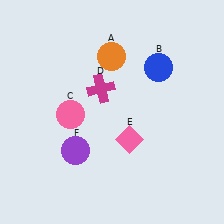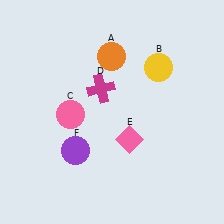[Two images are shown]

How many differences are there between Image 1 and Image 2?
There is 1 difference between the two images.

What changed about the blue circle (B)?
In Image 1, B is blue. In Image 2, it changed to yellow.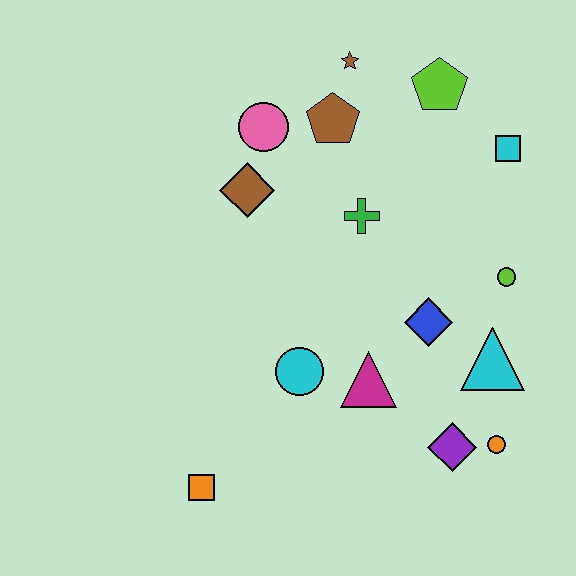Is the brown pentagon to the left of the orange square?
No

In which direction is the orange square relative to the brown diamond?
The orange square is below the brown diamond.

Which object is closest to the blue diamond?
The cyan triangle is closest to the blue diamond.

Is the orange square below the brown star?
Yes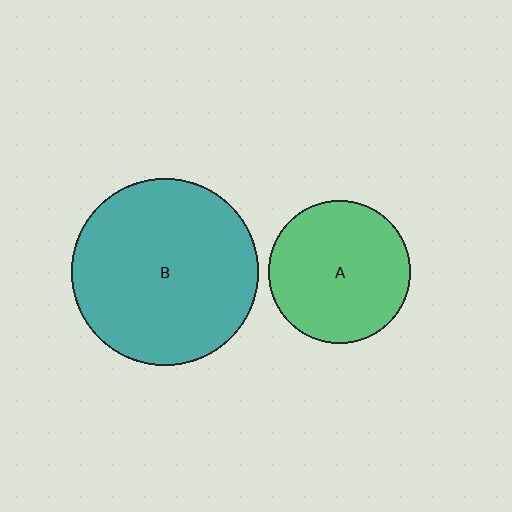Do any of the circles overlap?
No, none of the circles overlap.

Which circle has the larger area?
Circle B (teal).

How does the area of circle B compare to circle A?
Approximately 1.7 times.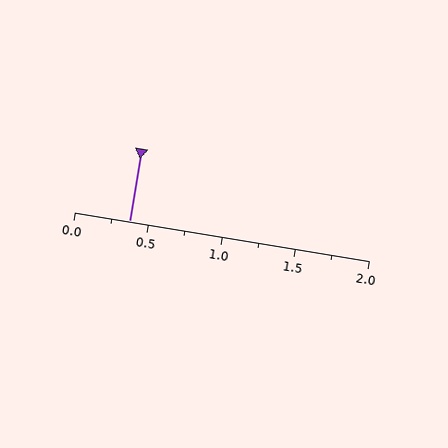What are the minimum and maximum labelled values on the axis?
The axis runs from 0.0 to 2.0.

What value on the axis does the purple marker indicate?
The marker indicates approximately 0.38.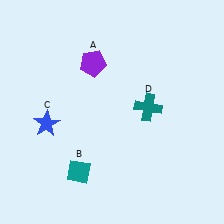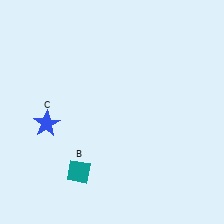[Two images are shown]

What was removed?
The purple pentagon (A), the teal cross (D) were removed in Image 2.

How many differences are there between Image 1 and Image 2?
There are 2 differences between the two images.